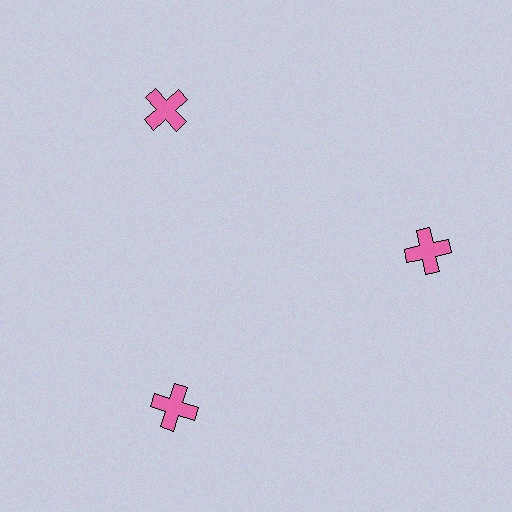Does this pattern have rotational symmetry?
Yes, this pattern has 3-fold rotational symmetry. It looks the same after rotating 120 degrees around the center.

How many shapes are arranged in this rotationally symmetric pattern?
There are 3 shapes, arranged in 3 groups of 1.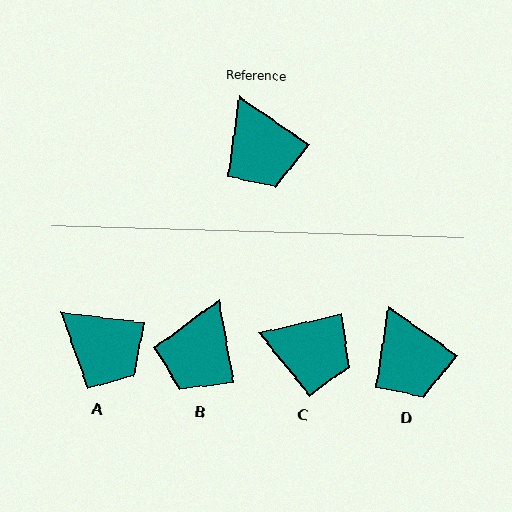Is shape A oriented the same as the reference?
No, it is off by about 28 degrees.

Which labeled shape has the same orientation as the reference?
D.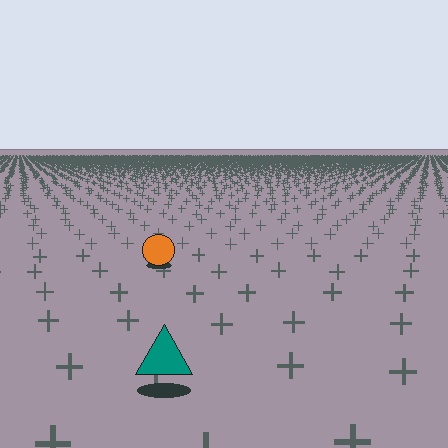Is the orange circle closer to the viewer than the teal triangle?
No. The teal triangle is closer — you can tell from the texture gradient: the ground texture is coarser near it.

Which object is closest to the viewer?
The teal triangle is closest. The texture marks near it are larger and more spread out.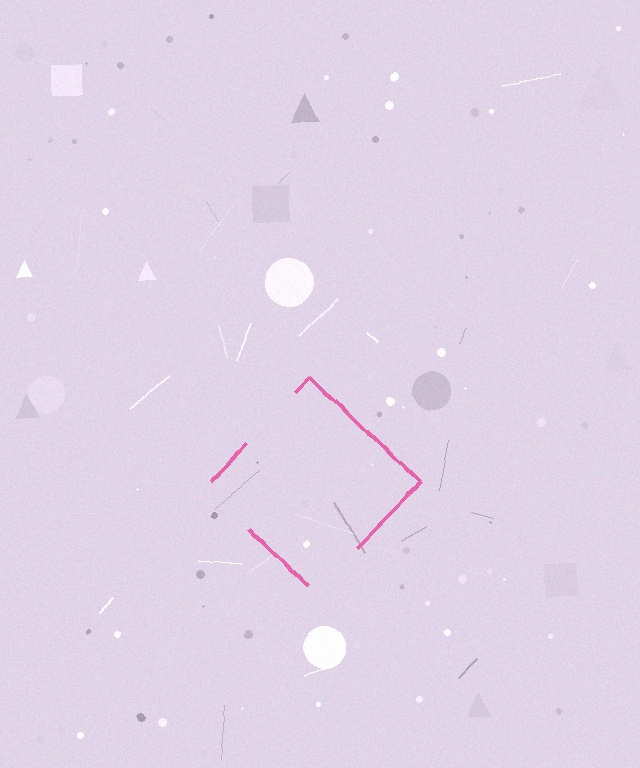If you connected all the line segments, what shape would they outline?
They would outline a diamond.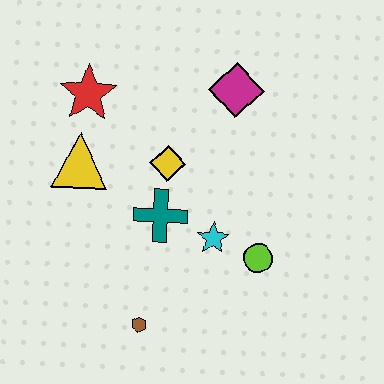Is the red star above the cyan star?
Yes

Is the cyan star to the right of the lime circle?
No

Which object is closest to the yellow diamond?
The teal cross is closest to the yellow diamond.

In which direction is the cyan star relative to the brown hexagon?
The cyan star is above the brown hexagon.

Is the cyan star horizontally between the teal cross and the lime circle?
Yes